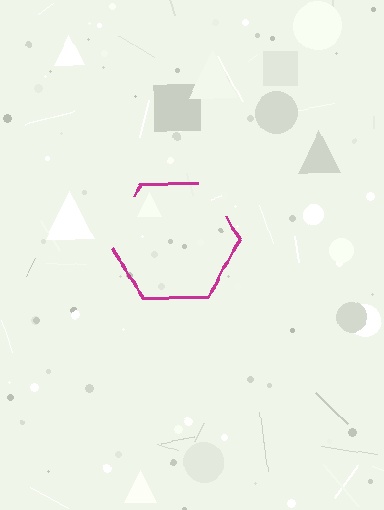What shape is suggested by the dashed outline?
The dashed outline suggests a hexagon.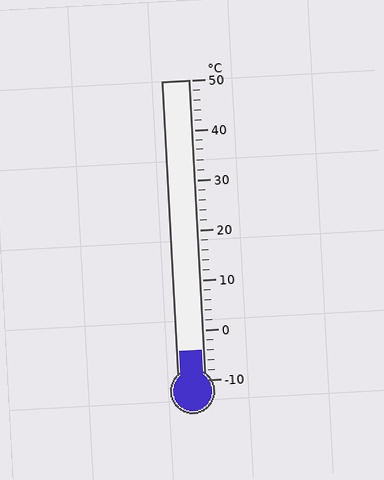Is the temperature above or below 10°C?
The temperature is below 10°C.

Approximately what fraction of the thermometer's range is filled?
The thermometer is filled to approximately 10% of its range.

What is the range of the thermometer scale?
The thermometer scale ranges from -10°C to 50°C.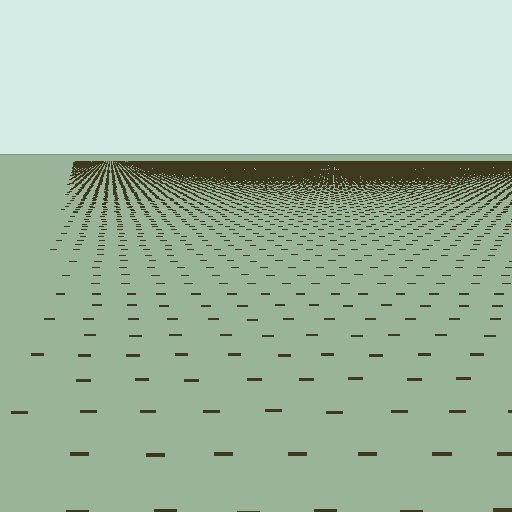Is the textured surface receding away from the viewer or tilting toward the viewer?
The surface is receding away from the viewer. Texture elements get smaller and denser toward the top.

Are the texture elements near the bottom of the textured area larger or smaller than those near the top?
Larger. Near the bottom, elements are closer to the viewer and appear at a bigger on-screen size.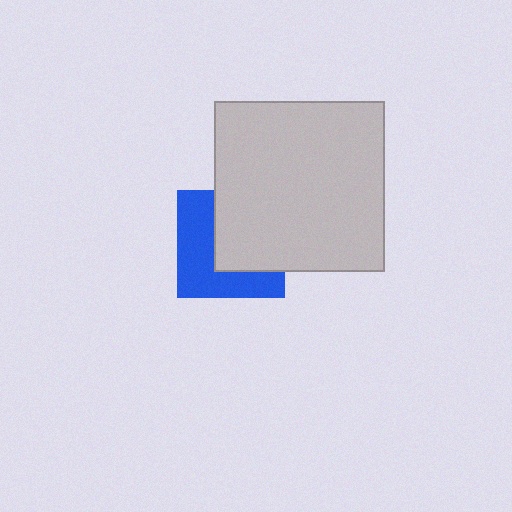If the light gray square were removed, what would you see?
You would see the complete blue square.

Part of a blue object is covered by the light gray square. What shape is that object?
It is a square.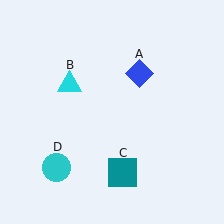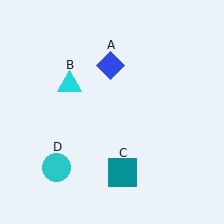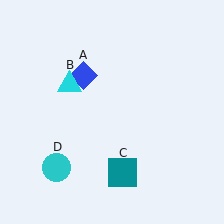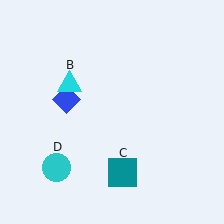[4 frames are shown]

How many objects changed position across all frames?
1 object changed position: blue diamond (object A).